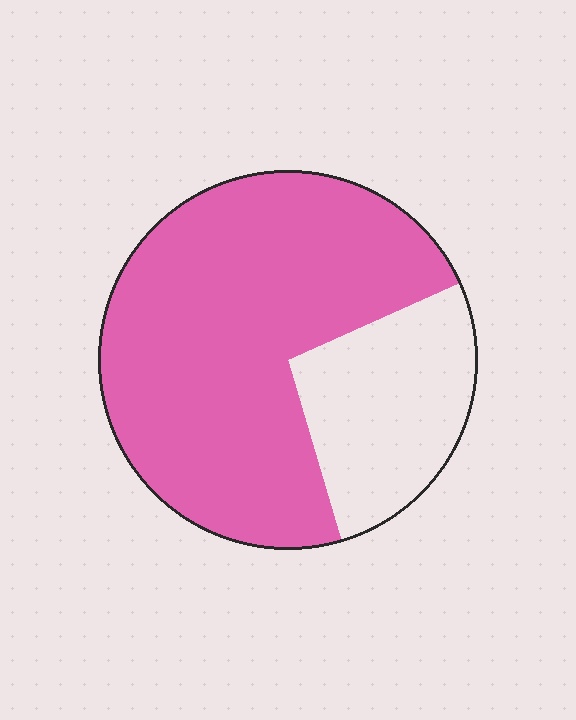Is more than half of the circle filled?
Yes.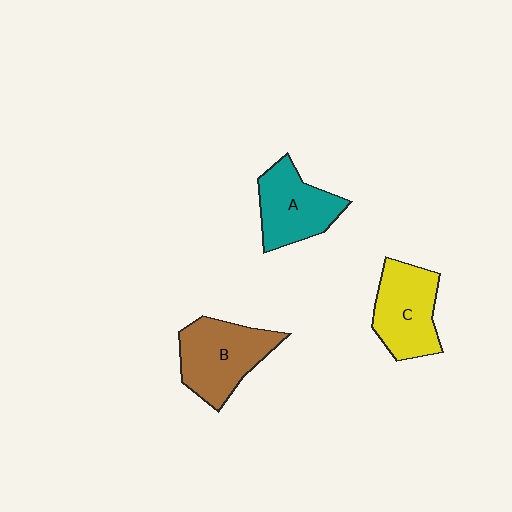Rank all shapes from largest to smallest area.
From largest to smallest: B (brown), C (yellow), A (teal).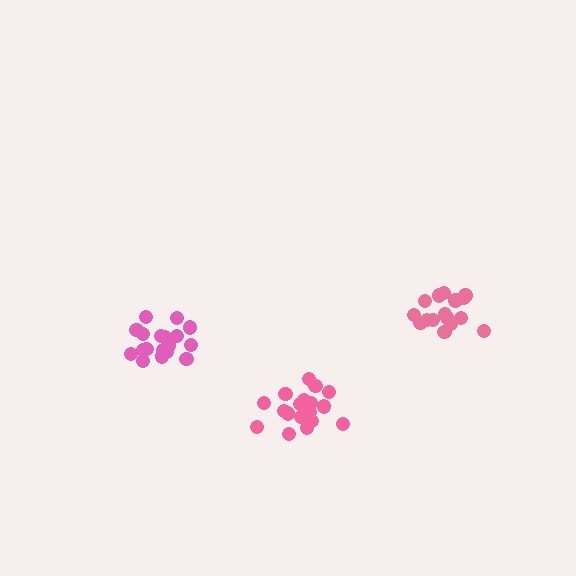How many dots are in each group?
Group 1: 18 dots, Group 2: 16 dots, Group 3: 18 dots (52 total).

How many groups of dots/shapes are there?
There are 3 groups.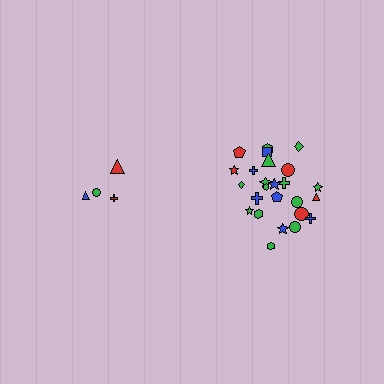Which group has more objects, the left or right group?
The right group.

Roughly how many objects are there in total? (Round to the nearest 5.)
Roughly 30 objects in total.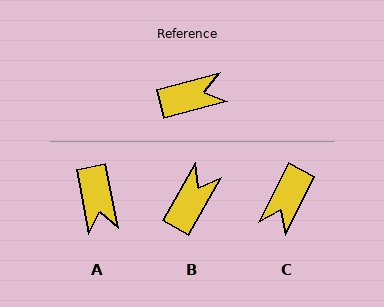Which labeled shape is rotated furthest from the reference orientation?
C, about 131 degrees away.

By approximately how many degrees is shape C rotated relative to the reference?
Approximately 131 degrees clockwise.